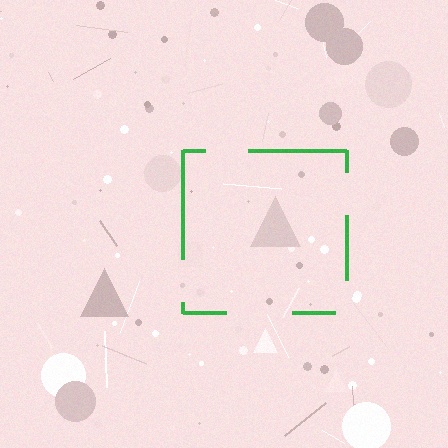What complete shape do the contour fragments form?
The contour fragments form a square.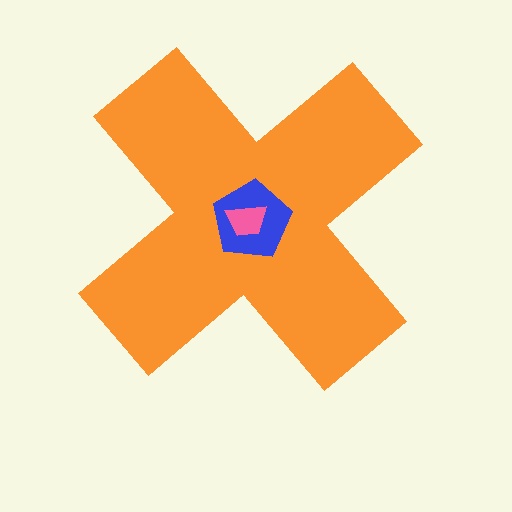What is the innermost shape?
The pink trapezoid.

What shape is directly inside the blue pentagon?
The pink trapezoid.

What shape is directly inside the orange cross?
The blue pentagon.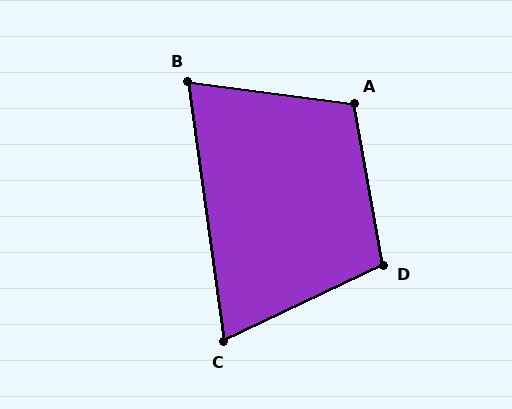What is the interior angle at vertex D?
Approximately 105 degrees (obtuse).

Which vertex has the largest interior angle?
A, at approximately 108 degrees.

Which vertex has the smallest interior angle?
C, at approximately 72 degrees.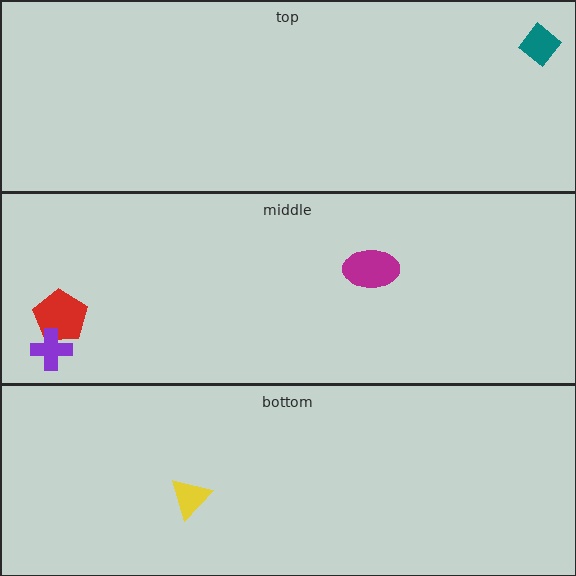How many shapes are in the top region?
1.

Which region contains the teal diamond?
The top region.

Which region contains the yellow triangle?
The bottom region.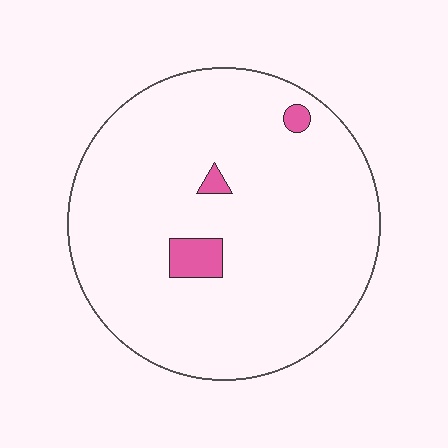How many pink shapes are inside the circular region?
3.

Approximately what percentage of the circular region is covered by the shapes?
Approximately 5%.